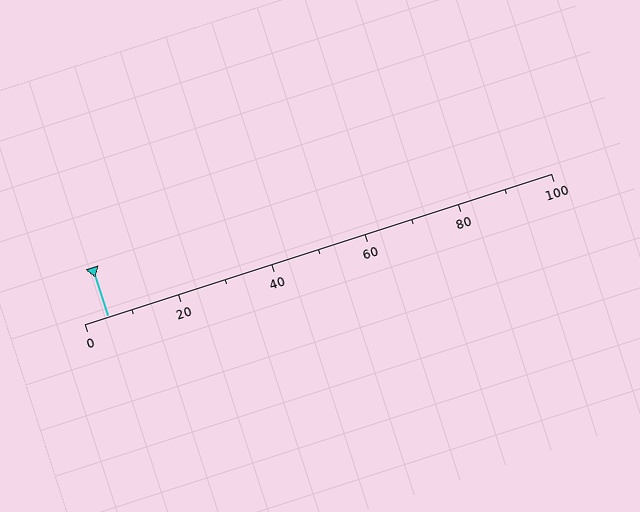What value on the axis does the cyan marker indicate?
The marker indicates approximately 5.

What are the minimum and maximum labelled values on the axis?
The axis runs from 0 to 100.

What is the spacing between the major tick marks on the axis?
The major ticks are spaced 20 apart.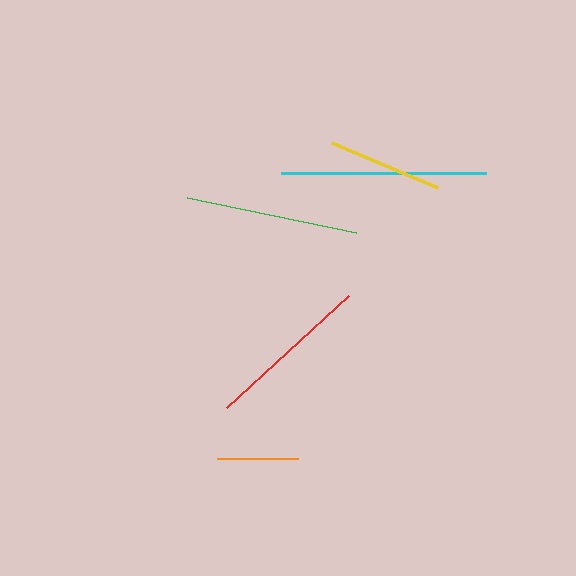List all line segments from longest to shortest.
From longest to shortest: cyan, green, red, yellow, orange.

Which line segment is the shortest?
The orange line is the shortest at approximately 82 pixels.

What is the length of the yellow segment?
The yellow segment is approximately 116 pixels long.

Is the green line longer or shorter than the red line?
The green line is longer than the red line.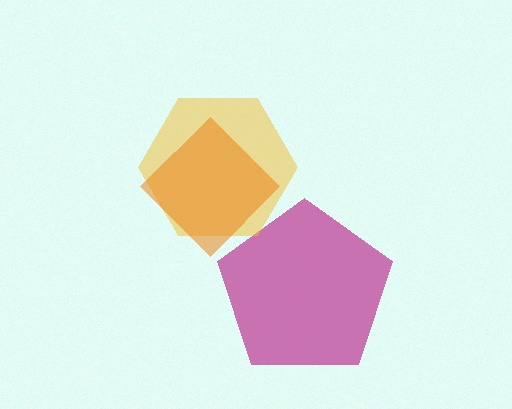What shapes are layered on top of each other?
The layered shapes are: a magenta pentagon, a yellow hexagon, an orange diamond.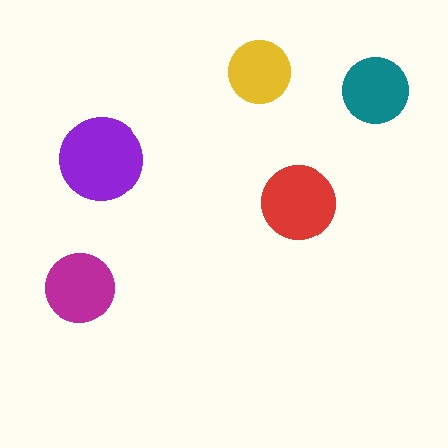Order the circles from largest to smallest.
the purple one, the red one, the magenta one, the teal one, the yellow one.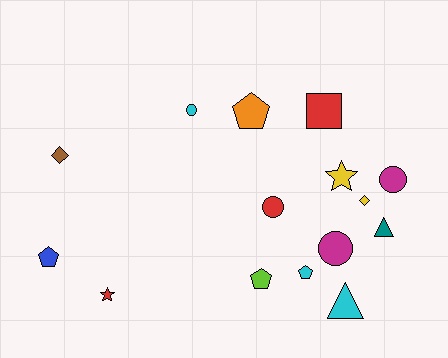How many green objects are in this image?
There are no green objects.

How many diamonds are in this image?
There are 2 diamonds.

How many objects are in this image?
There are 15 objects.